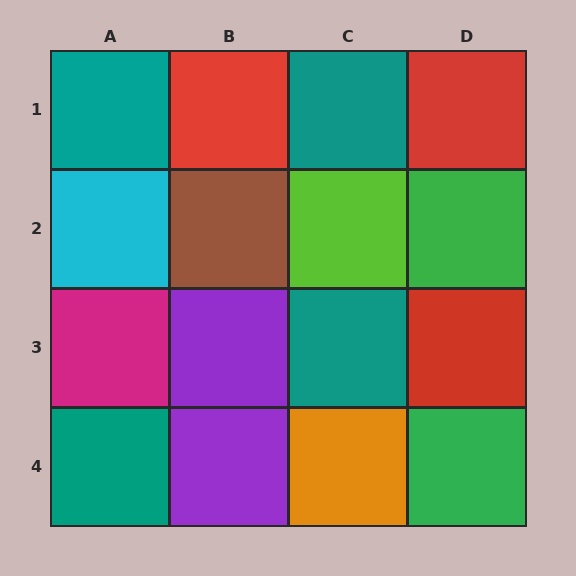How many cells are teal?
4 cells are teal.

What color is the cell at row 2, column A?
Cyan.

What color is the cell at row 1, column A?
Teal.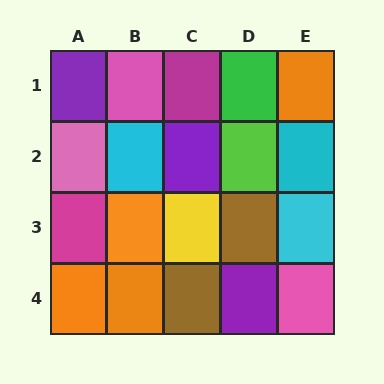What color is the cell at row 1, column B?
Pink.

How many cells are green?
1 cell is green.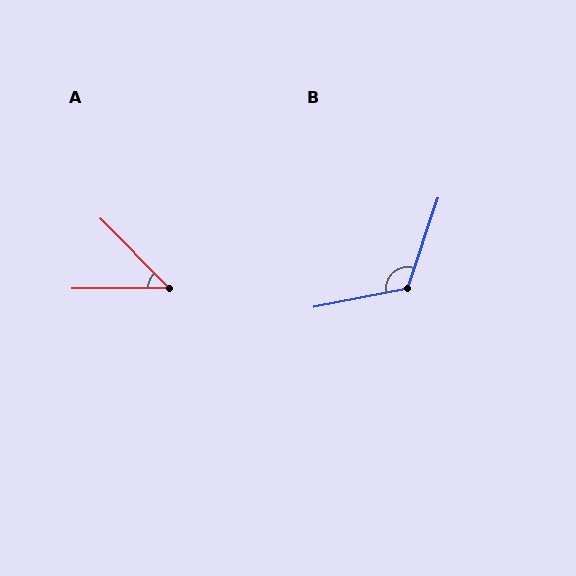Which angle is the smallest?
A, at approximately 46 degrees.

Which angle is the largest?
B, at approximately 120 degrees.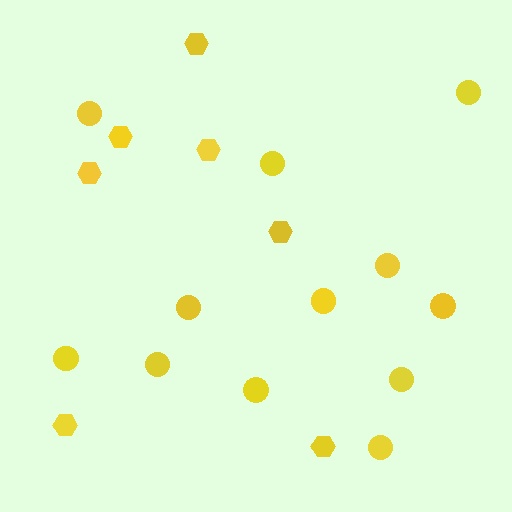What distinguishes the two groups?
There are 2 groups: one group of hexagons (7) and one group of circles (12).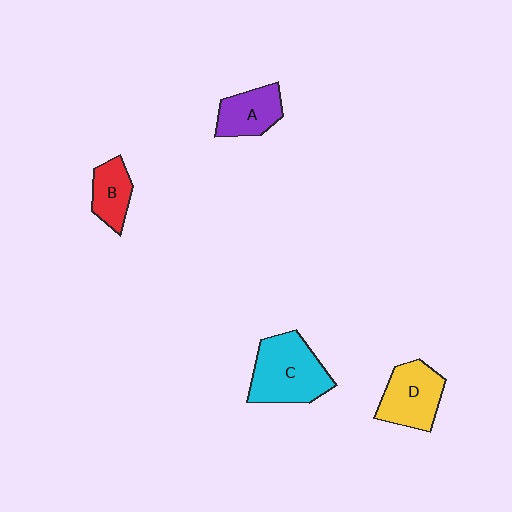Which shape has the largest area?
Shape C (cyan).